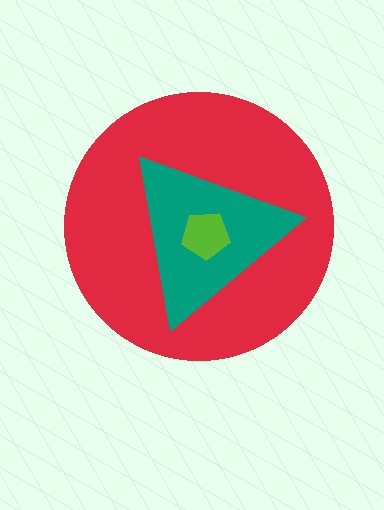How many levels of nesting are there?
3.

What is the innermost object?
The lime pentagon.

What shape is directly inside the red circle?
The teal triangle.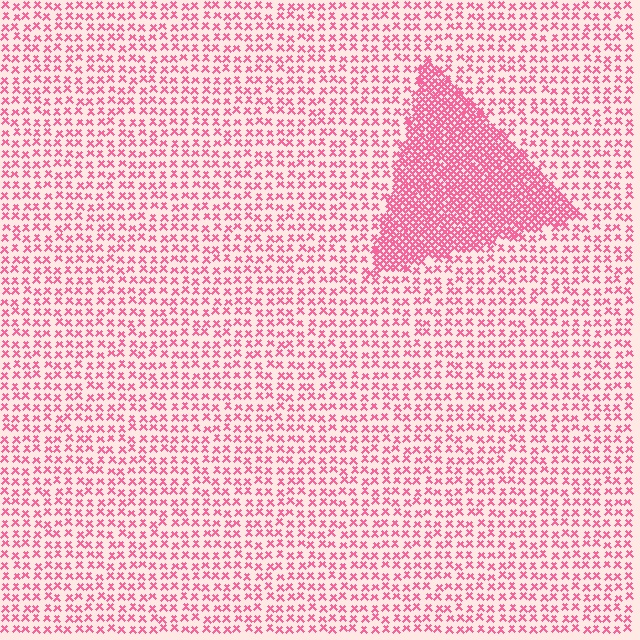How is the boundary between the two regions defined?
The boundary is defined by a change in element density (approximately 2.7x ratio). All elements are the same color, size, and shape.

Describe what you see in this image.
The image contains small pink elements arranged at two different densities. A triangle-shaped region is visible where the elements are more densely packed than the surrounding area.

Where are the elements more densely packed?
The elements are more densely packed inside the triangle boundary.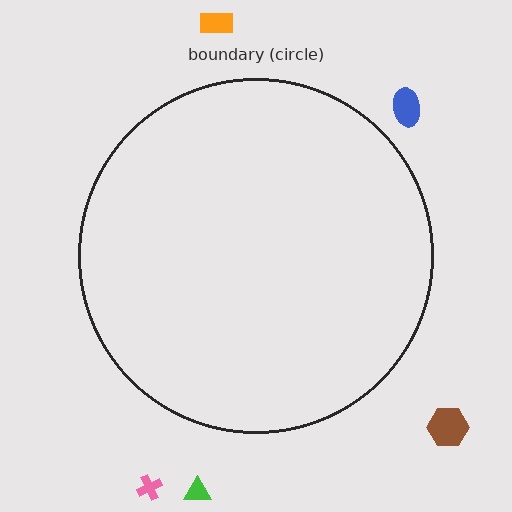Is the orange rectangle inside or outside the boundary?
Outside.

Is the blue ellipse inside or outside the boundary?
Outside.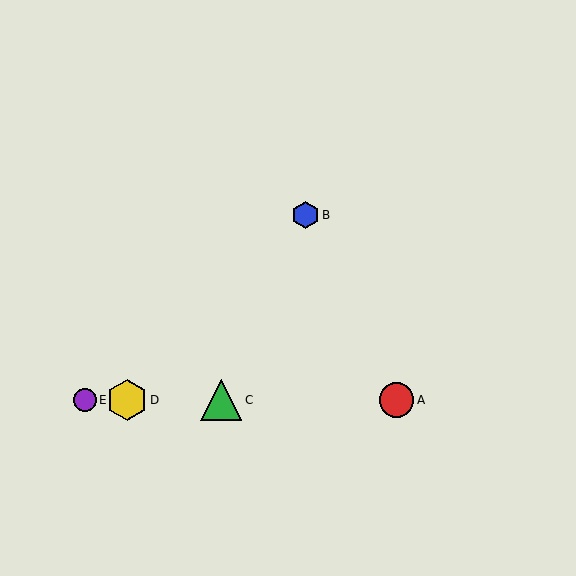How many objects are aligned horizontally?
4 objects (A, C, D, E) are aligned horizontally.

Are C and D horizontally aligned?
Yes, both are at y≈400.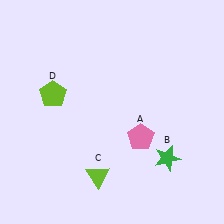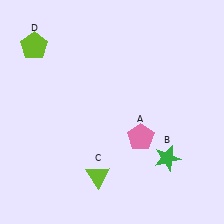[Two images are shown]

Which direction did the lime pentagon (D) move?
The lime pentagon (D) moved up.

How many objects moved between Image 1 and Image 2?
1 object moved between the two images.